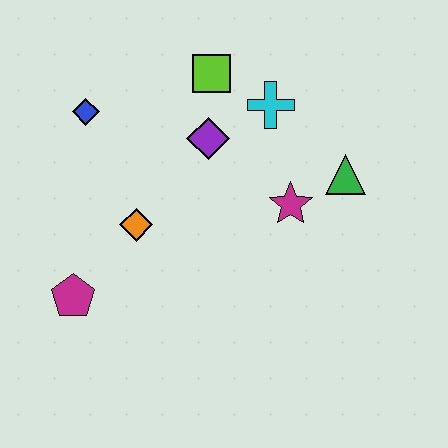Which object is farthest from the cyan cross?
The magenta pentagon is farthest from the cyan cross.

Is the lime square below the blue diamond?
No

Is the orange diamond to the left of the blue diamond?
No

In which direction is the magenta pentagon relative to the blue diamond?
The magenta pentagon is below the blue diamond.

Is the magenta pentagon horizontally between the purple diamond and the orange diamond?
No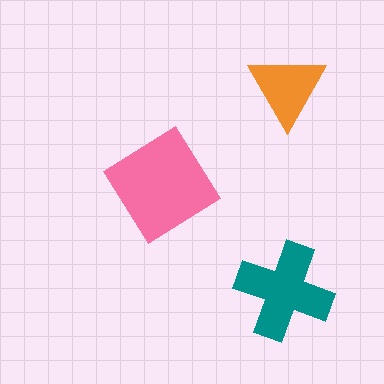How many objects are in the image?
There are 3 objects in the image.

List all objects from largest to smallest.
The pink diamond, the teal cross, the orange triangle.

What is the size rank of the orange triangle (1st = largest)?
3rd.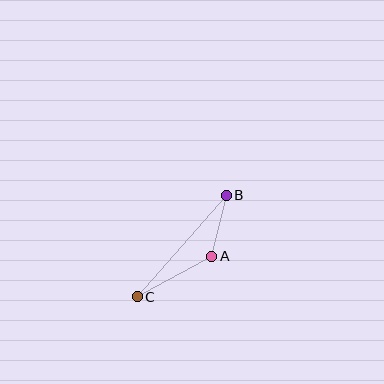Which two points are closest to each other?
Points A and B are closest to each other.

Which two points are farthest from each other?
Points B and C are farthest from each other.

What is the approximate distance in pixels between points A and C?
The distance between A and C is approximately 84 pixels.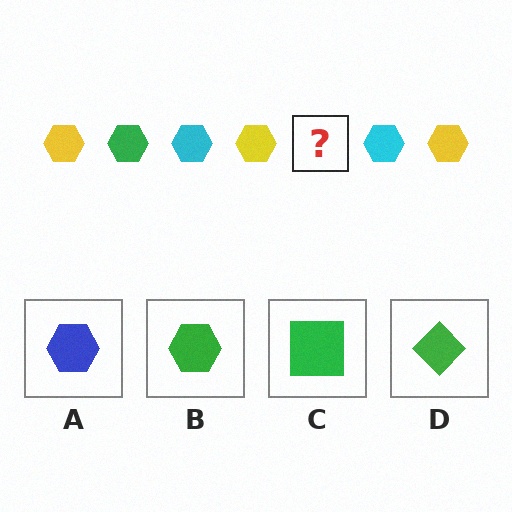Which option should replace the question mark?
Option B.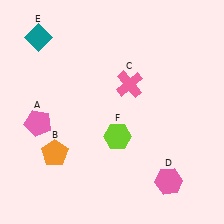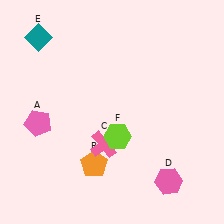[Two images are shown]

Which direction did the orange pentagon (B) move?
The orange pentagon (B) moved right.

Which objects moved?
The objects that moved are: the orange pentagon (B), the pink cross (C).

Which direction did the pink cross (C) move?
The pink cross (C) moved down.